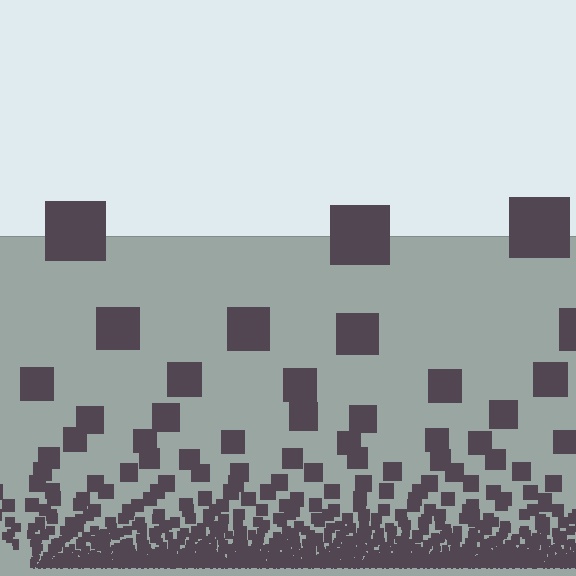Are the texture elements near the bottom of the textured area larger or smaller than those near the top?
Smaller. The gradient is inverted — elements near the bottom are smaller and denser.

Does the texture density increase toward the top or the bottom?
Density increases toward the bottom.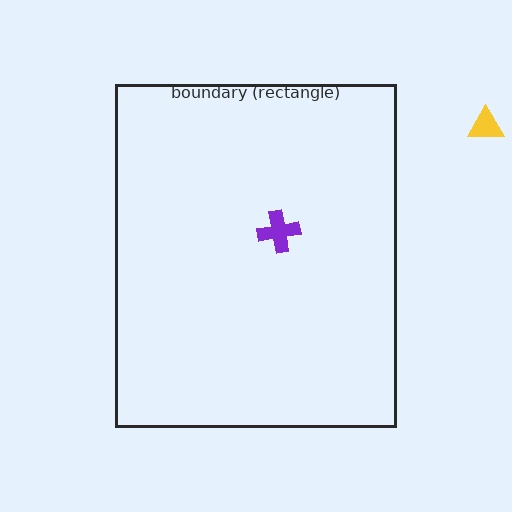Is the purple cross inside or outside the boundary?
Inside.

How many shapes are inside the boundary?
1 inside, 1 outside.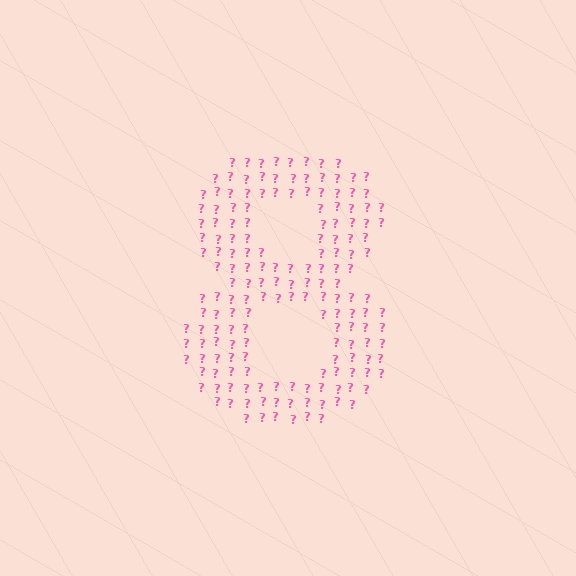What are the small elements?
The small elements are question marks.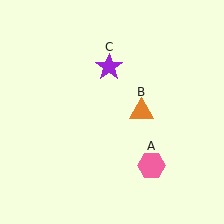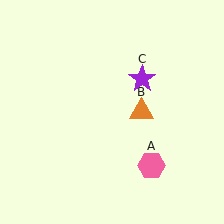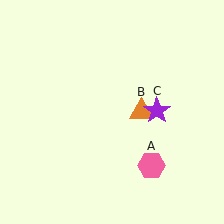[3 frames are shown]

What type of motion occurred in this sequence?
The purple star (object C) rotated clockwise around the center of the scene.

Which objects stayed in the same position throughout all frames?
Pink hexagon (object A) and orange triangle (object B) remained stationary.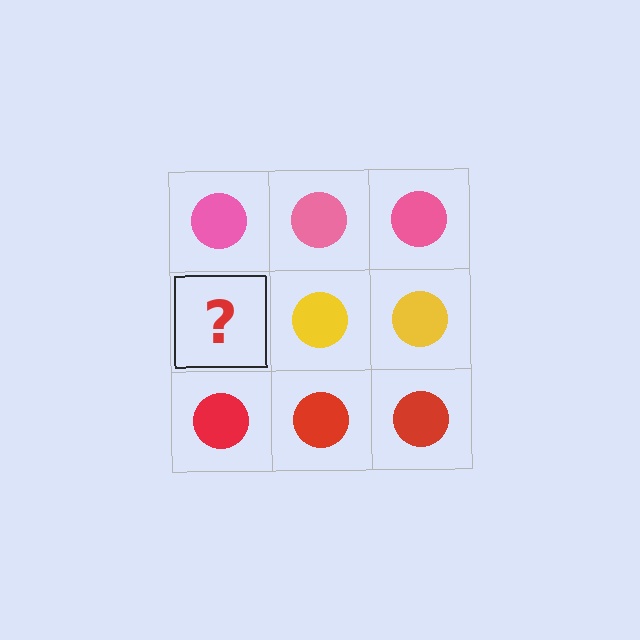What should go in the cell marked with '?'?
The missing cell should contain a yellow circle.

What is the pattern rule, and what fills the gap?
The rule is that each row has a consistent color. The gap should be filled with a yellow circle.